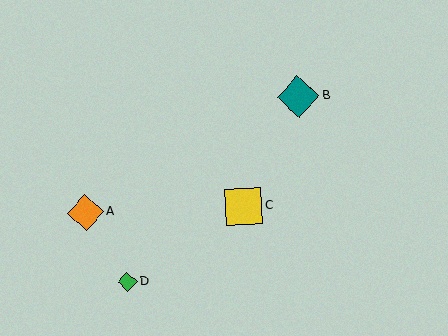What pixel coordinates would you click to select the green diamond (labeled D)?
Click at (128, 282) to select the green diamond D.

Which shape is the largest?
The teal diamond (labeled B) is the largest.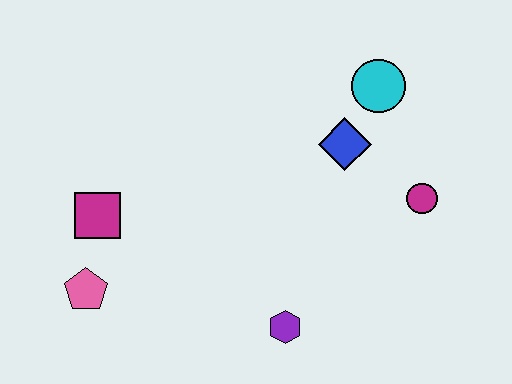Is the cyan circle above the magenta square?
Yes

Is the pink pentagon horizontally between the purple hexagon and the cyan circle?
No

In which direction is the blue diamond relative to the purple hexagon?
The blue diamond is above the purple hexagon.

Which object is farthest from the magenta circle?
The pink pentagon is farthest from the magenta circle.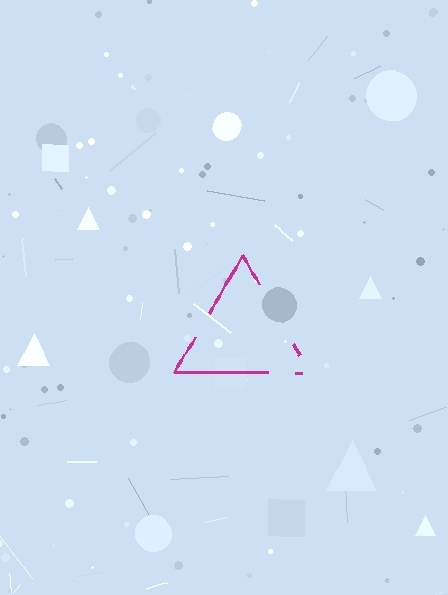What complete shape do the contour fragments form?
The contour fragments form a triangle.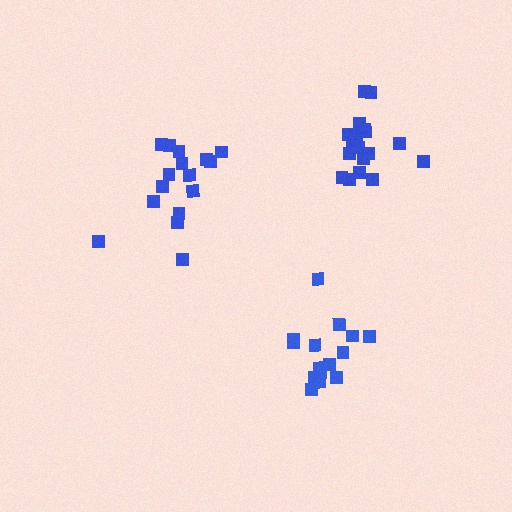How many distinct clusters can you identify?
There are 3 distinct clusters.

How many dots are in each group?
Group 1: 18 dots, Group 2: 16 dots, Group 3: 15 dots (49 total).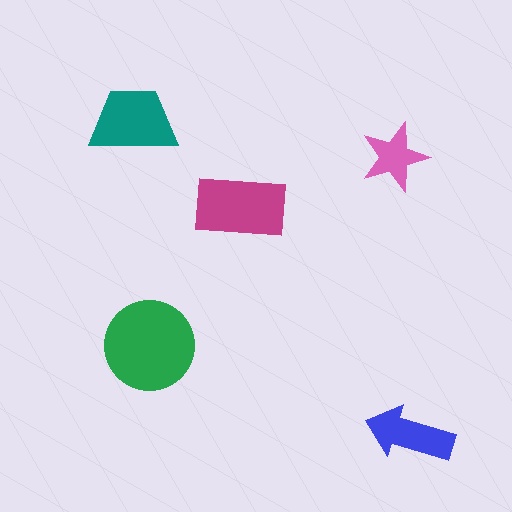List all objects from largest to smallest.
The green circle, the magenta rectangle, the teal trapezoid, the blue arrow, the pink star.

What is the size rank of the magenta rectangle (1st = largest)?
2nd.